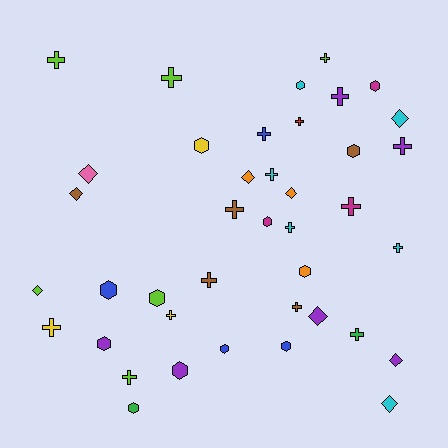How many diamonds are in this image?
There are 9 diamonds.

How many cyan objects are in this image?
There are 6 cyan objects.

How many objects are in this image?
There are 40 objects.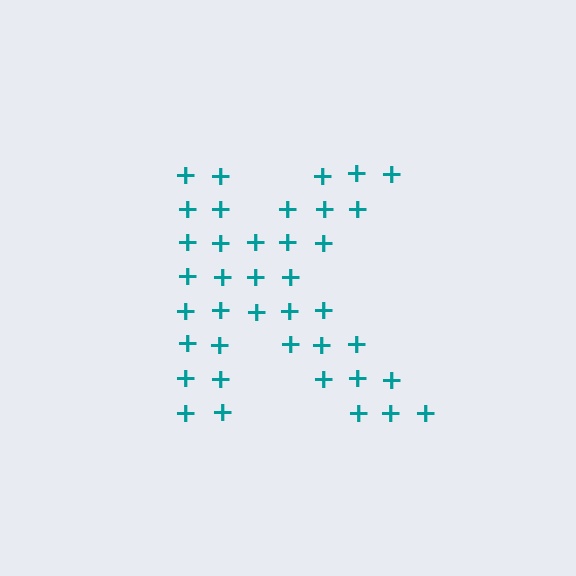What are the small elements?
The small elements are plus signs.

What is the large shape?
The large shape is the letter K.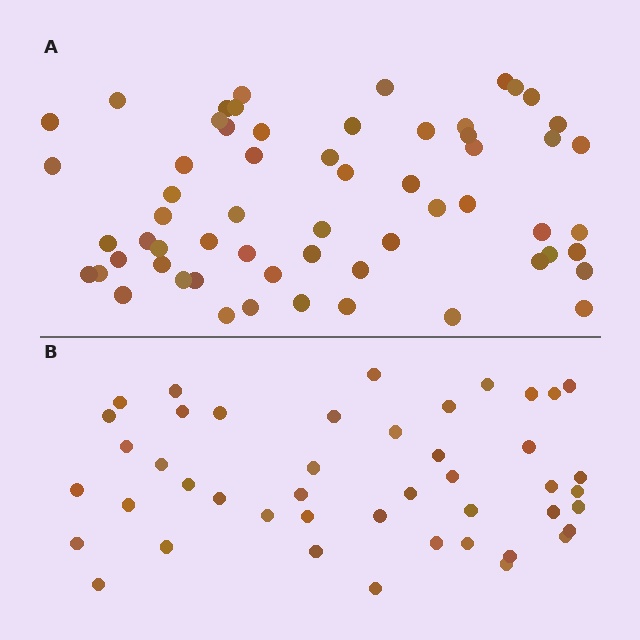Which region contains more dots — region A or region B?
Region A (the top region) has more dots.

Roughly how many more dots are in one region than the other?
Region A has approximately 15 more dots than region B.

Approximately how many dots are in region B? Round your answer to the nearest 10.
About 40 dots. (The exact count is 45, which rounds to 40.)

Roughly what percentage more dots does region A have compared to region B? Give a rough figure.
About 35% more.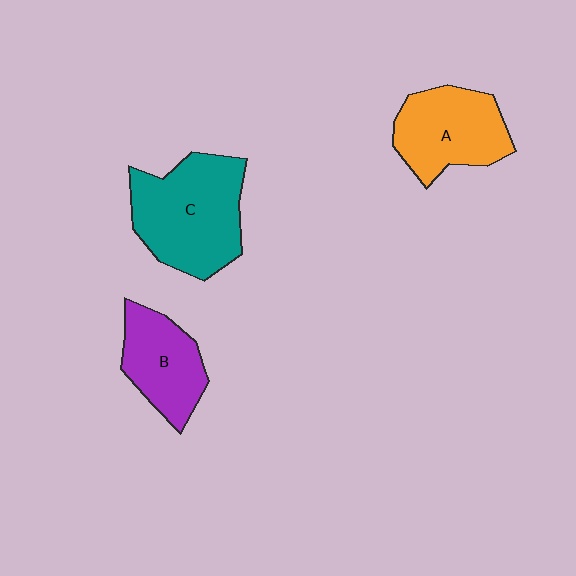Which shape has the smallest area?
Shape B (purple).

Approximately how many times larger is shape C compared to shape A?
Approximately 1.3 times.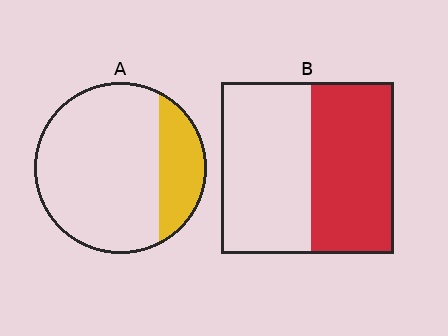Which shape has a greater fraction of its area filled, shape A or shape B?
Shape B.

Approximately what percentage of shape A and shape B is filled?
A is approximately 25% and B is approximately 50%.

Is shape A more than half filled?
No.